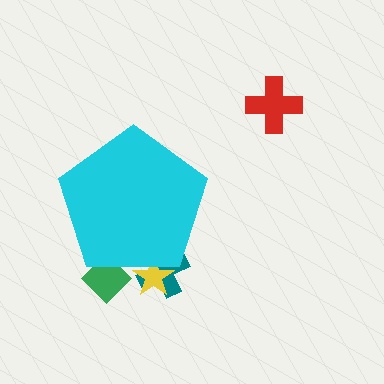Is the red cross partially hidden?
No, the red cross is fully visible.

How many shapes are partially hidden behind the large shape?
3 shapes are partially hidden.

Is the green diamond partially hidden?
Yes, the green diamond is partially hidden behind the cyan pentagon.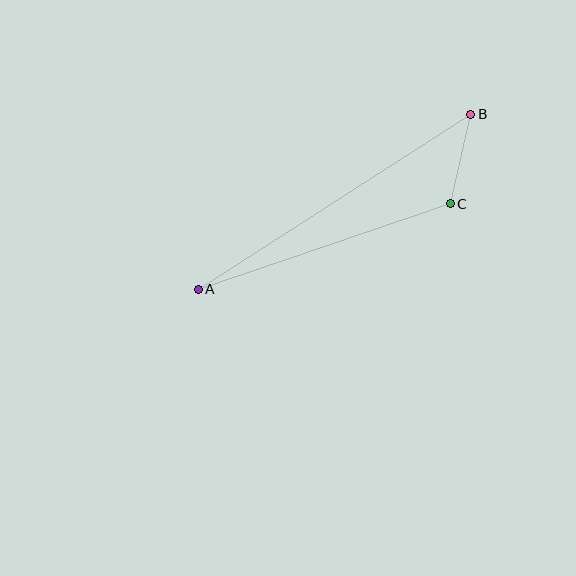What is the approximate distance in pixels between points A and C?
The distance between A and C is approximately 266 pixels.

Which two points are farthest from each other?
Points A and B are farthest from each other.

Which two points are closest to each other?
Points B and C are closest to each other.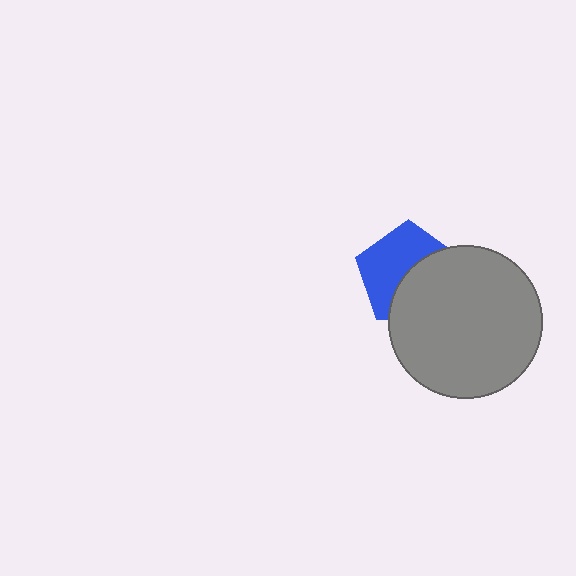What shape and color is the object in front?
The object in front is a gray circle.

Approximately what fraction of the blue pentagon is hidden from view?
Roughly 47% of the blue pentagon is hidden behind the gray circle.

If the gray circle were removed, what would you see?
You would see the complete blue pentagon.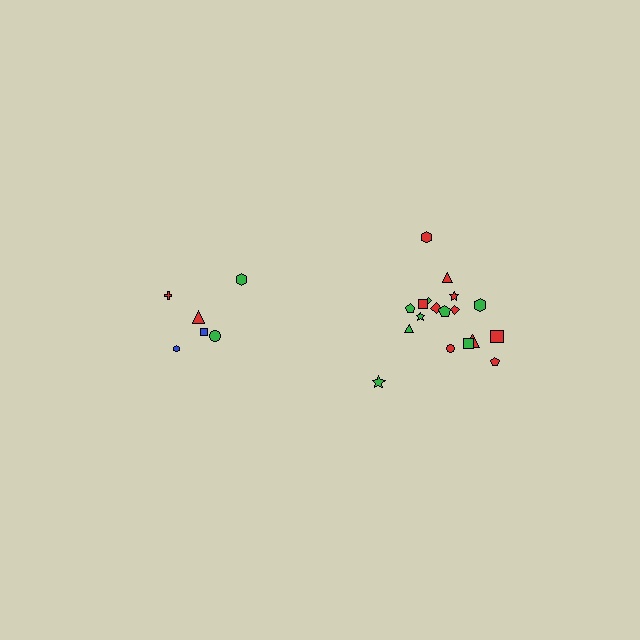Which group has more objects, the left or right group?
The right group.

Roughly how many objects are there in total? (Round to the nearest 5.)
Roughly 25 objects in total.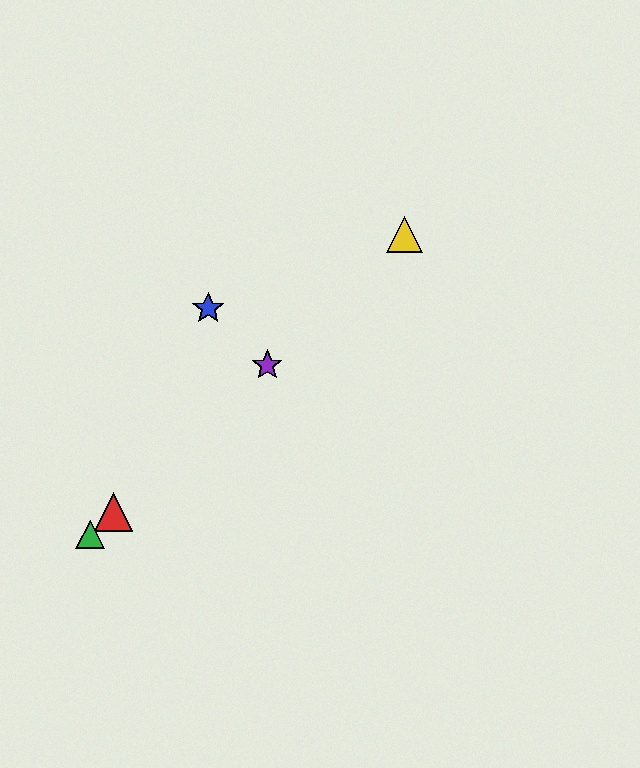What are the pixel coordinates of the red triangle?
The red triangle is at (113, 512).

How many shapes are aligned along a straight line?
4 shapes (the red triangle, the green triangle, the yellow triangle, the purple star) are aligned along a straight line.